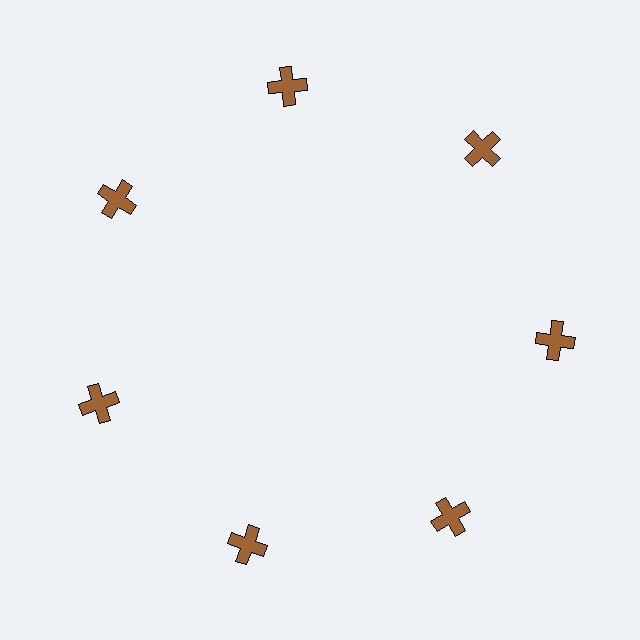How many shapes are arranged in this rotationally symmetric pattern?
There are 7 shapes, arranged in 7 groups of 1.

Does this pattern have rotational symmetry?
Yes, this pattern has 7-fold rotational symmetry. It looks the same after rotating 51 degrees around the center.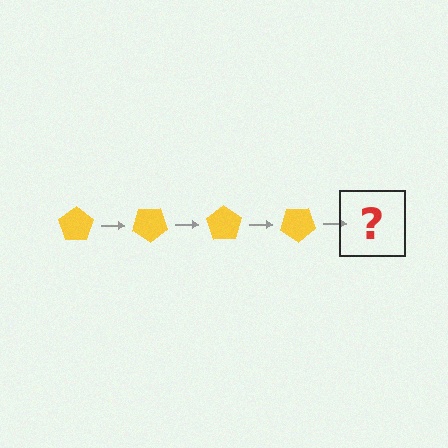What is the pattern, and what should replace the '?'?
The pattern is that the pentagon rotates 35 degrees each step. The '?' should be a yellow pentagon rotated 140 degrees.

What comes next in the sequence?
The next element should be a yellow pentagon rotated 140 degrees.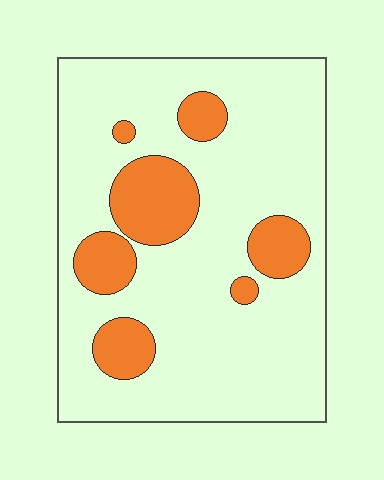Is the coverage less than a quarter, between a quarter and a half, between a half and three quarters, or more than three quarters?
Less than a quarter.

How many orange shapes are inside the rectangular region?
7.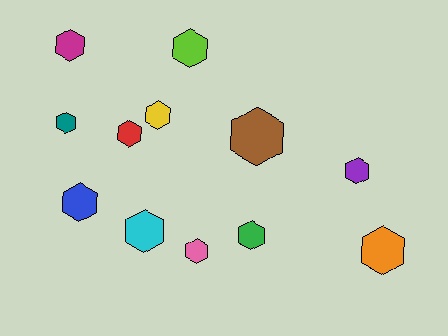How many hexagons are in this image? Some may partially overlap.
There are 12 hexagons.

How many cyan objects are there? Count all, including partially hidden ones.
There is 1 cyan object.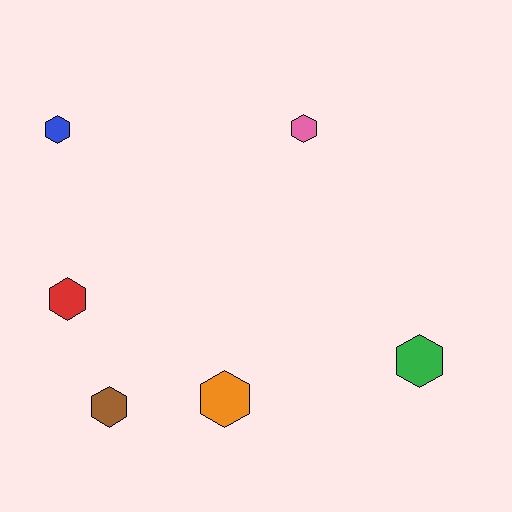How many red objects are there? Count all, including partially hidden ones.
There is 1 red object.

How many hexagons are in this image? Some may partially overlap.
There are 6 hexagons.